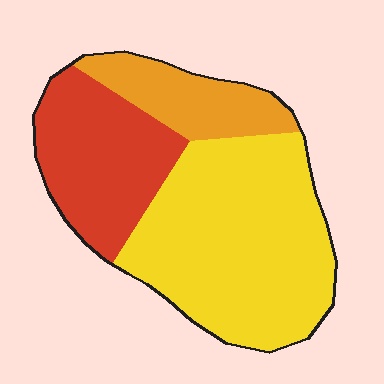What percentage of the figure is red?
Red covers 29% of the figure.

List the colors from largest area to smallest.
From largest to smallest: yellow, red, orange.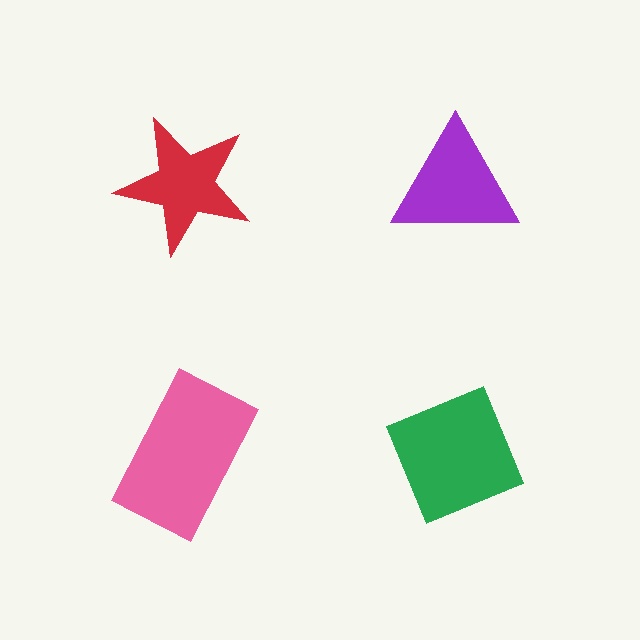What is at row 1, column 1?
A red star.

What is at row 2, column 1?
A pink rectangle.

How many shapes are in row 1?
2 shapes.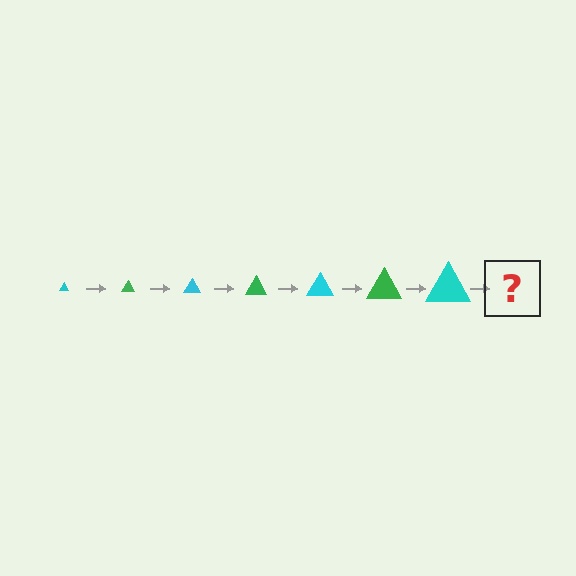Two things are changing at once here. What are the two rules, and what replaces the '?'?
The two rules are that the triangle grows larger each step and the color cycles through cyan and green. The '?' should be a green triangle, larger than the previous one.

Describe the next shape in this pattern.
It should be a green triangle, larger than the previous one.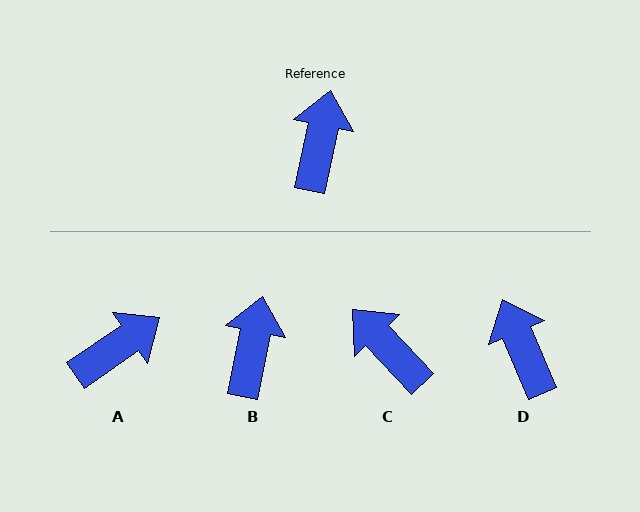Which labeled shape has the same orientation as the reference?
B.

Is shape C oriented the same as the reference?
No, it is off by about 55 degrees.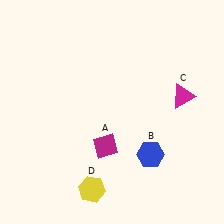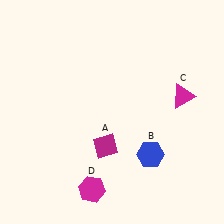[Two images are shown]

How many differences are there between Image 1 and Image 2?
There is 1 difference between the two images.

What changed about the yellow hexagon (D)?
In Image 1, D is yellow. In Image 2, it changed to magenta.